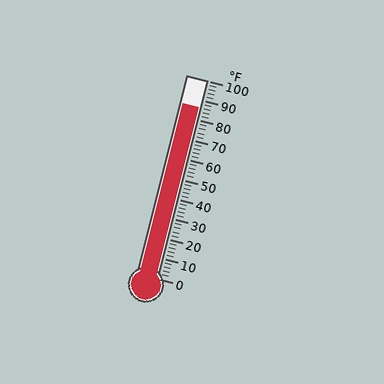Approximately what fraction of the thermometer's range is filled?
The thermometer is filled to approximately 85% of its range.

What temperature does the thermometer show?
The thermometer shows approximately 86°F.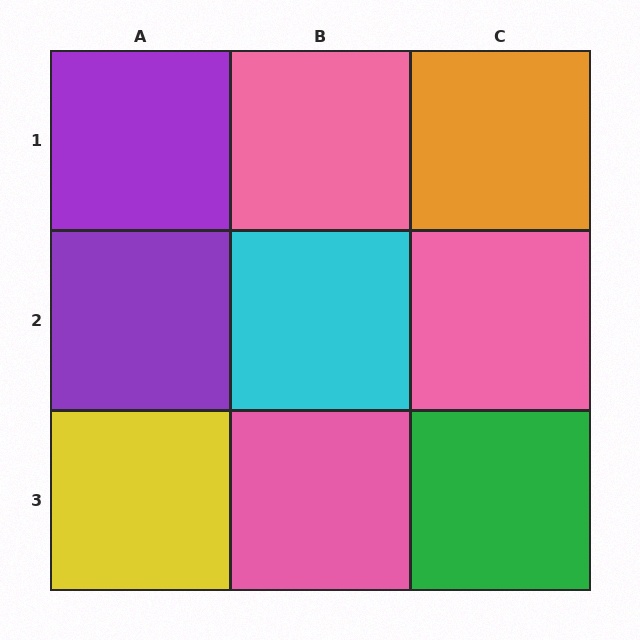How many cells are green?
1 cell is green.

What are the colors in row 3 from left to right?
Yellow, pink, green.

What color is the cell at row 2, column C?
Pink.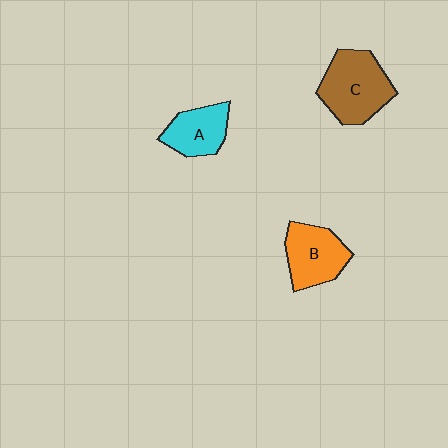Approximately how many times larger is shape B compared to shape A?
Approximately 1.2 times.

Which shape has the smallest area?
Shape A (cyan).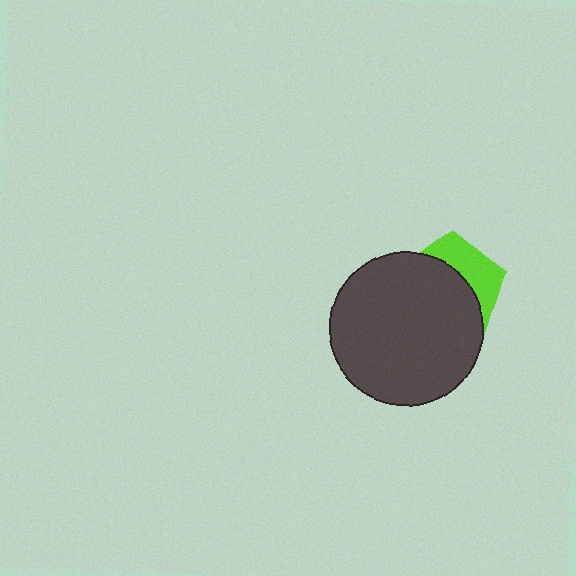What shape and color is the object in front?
The object in front is a dark gray circle.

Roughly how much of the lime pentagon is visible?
A small part of it is visible (roughly 35%).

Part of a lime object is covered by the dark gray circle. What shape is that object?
It is a pentagon.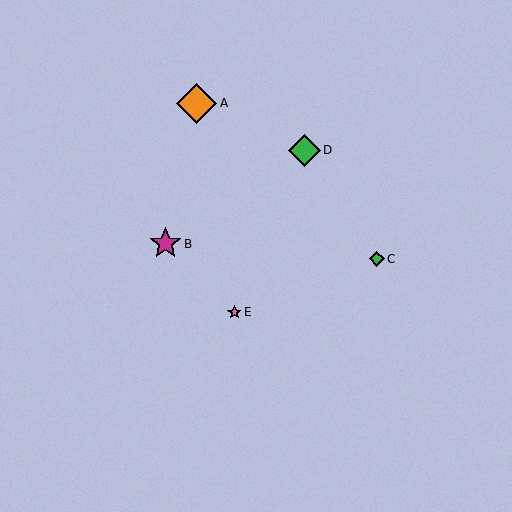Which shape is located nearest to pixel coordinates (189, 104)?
The orange diamond (labeled A) at (197, 103) is nearest to that location.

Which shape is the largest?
The orange diamond (labeled A) is the largest.